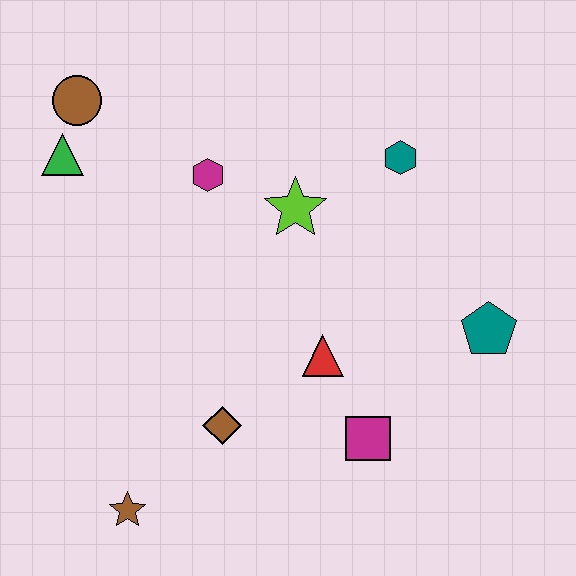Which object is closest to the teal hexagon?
The lime star is closest to the teal hexagon.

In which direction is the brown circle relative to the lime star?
The brown circle is to the left of the lime star.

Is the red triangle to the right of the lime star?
Yes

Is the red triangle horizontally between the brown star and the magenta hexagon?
No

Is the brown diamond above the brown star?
Yes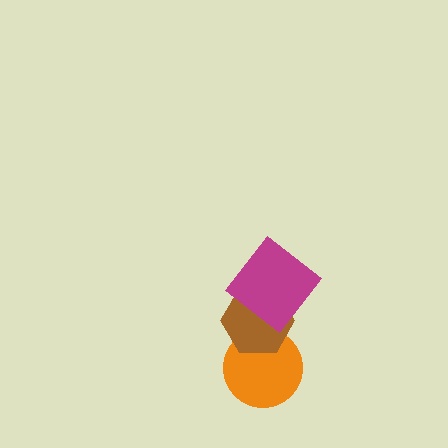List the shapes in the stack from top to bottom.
From top to bottom: the magenta diamond, the brown hexagon, the orange circle.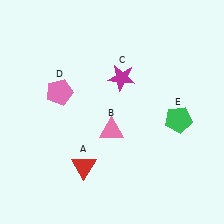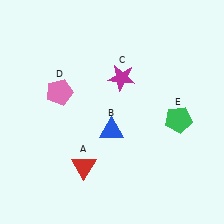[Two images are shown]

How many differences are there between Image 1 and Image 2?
There is 1 difference between the two images.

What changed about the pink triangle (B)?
In Image 1, B is pink. In Image 2, it changed to blue.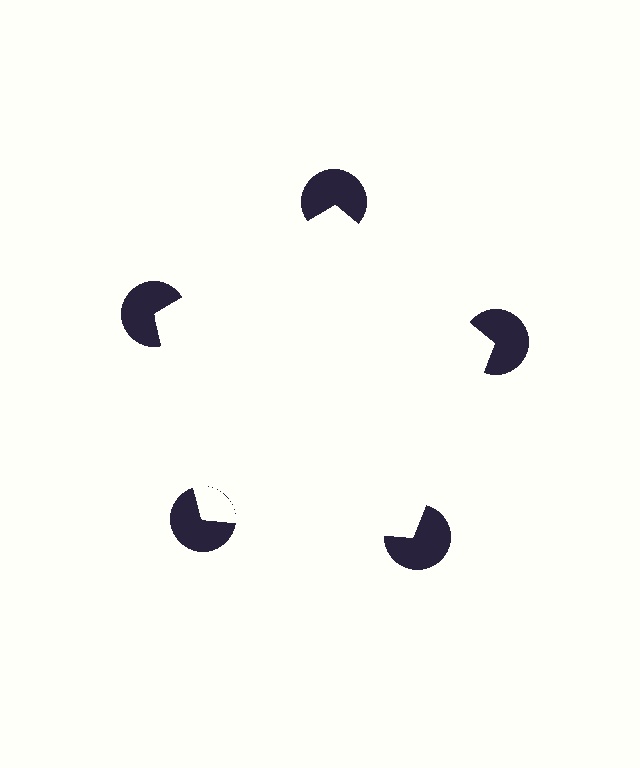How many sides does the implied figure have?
5 sides.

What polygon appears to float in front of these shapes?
An illusory pentagon — its edges are inferred from the aligned wedge cuts in the pac-man discs, not physically drawn.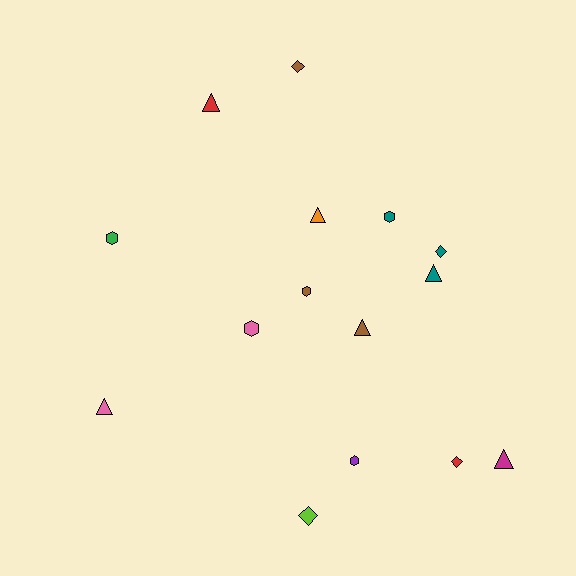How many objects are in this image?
There are 15 objects.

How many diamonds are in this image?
There are 4 diamonds.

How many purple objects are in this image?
There is 1 purple object.